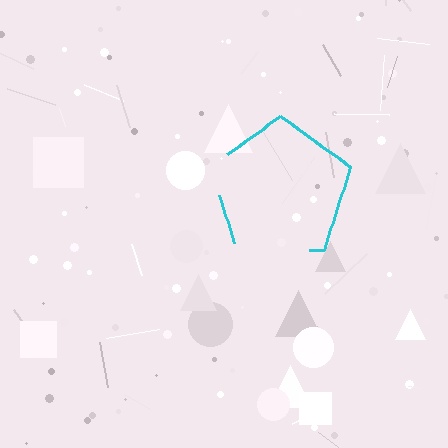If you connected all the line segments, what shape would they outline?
They would outline a pentagon.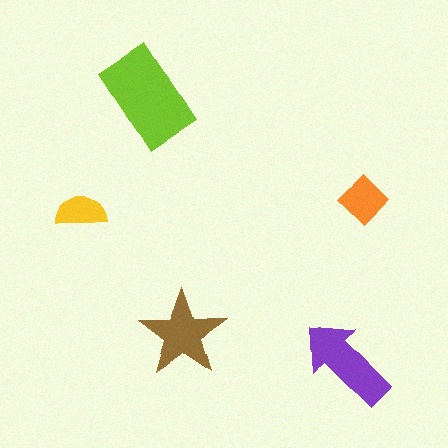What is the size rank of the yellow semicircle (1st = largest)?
5th.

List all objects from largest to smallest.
The lime rectangle, the purple arrow, the brown star, the orange diamond, the yellow semicircle.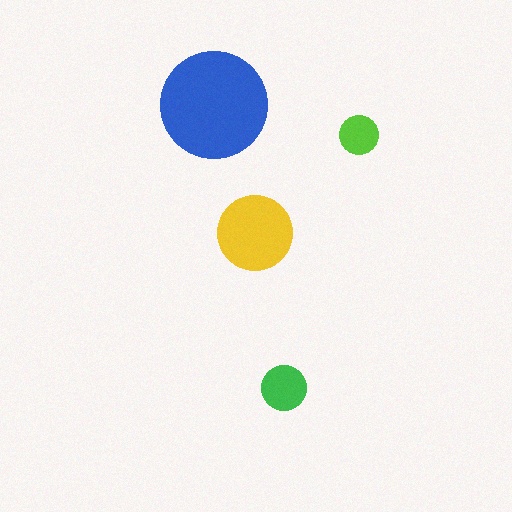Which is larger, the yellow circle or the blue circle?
The blue one.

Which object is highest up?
The blue circle is topmost.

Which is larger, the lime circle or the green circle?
The green one.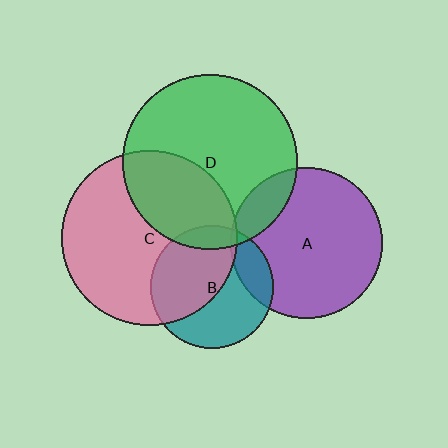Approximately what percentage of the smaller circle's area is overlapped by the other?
Approximately 5%.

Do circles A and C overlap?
Yes.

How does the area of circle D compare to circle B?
Approximately 2.0 times.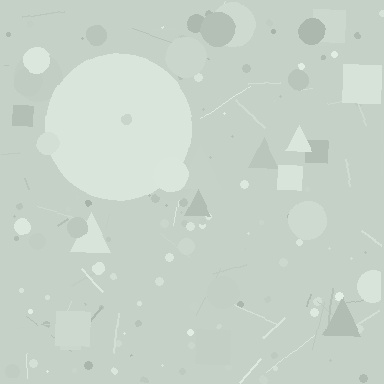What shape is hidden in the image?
A circle is hidden in the image.